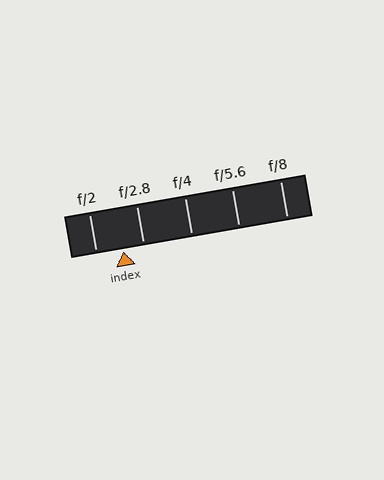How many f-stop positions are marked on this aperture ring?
There are 5 f-stop positions marked.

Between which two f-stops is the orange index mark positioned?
The index mark is between f/2 and f/2.8.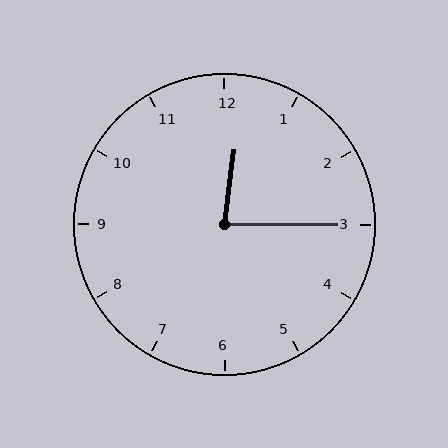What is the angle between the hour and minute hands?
Approximately 82 degrees.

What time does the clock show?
12:15.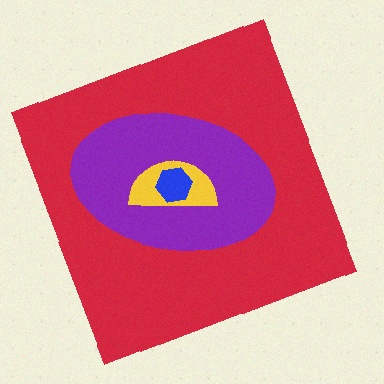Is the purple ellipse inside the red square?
Yes.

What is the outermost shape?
The red square.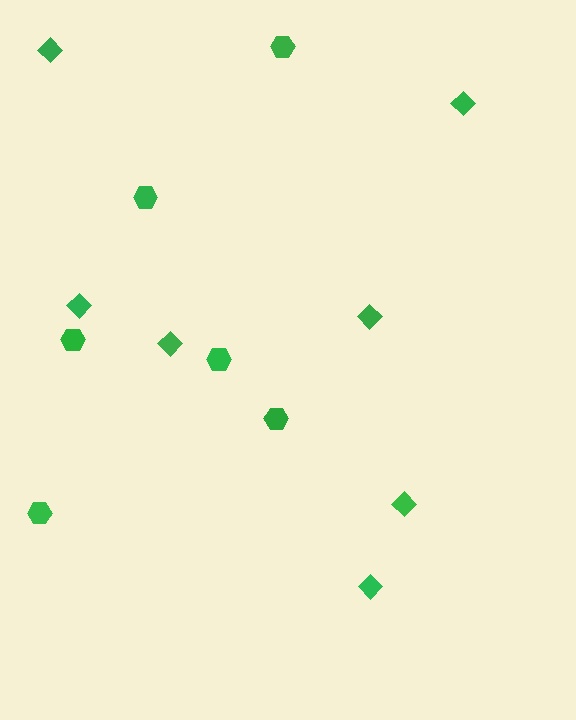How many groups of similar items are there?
There are 2 groups: one group of diamonds (7) and one group of hexagons (6).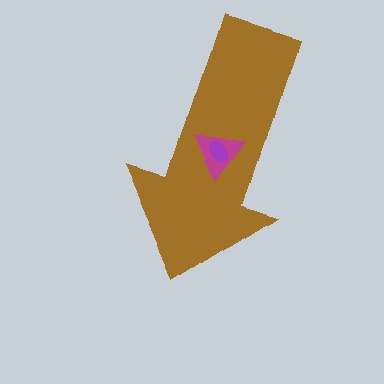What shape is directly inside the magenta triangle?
The purple ellipse.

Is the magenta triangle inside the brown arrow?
Yes.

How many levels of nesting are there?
3.